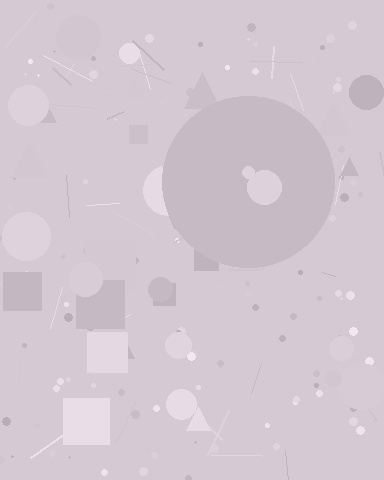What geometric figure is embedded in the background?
A circle is embedded in the background.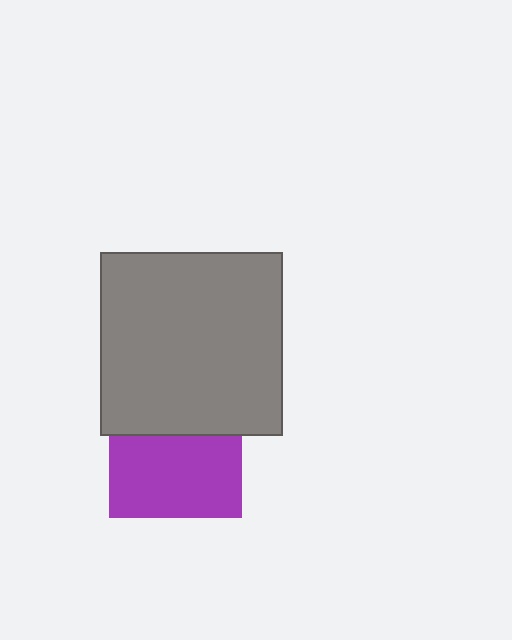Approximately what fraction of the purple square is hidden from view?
Roughly 38% of the purple square is hidden behind the gray square.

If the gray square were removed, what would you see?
You would see the complete purple square.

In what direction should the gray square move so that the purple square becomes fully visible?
The gray square should move up. That is the shortest direction to clear the overlap and leave the purple square fully visible.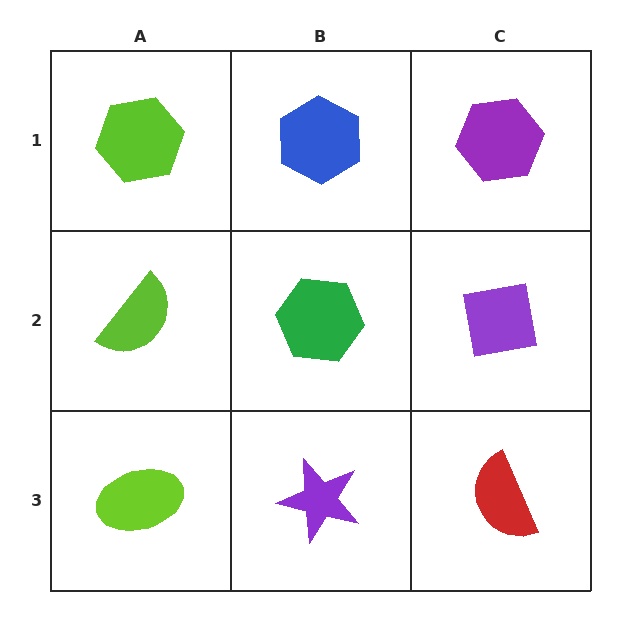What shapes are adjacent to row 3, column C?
A purple square (row 2, column C), a purple star (row 3, column B).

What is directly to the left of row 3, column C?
A purple star.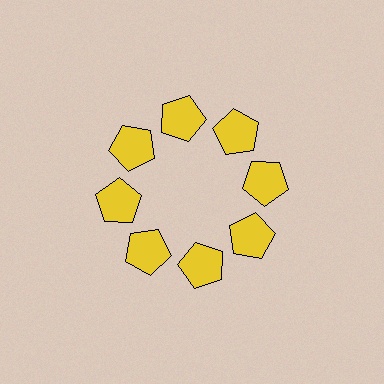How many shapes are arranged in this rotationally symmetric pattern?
There are 8 shapes, arranged in 8 groups of 1.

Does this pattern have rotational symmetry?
Yes, this pattern has 8-fold rotational symmetry. It looks the same after rotating 45 degrees around the center.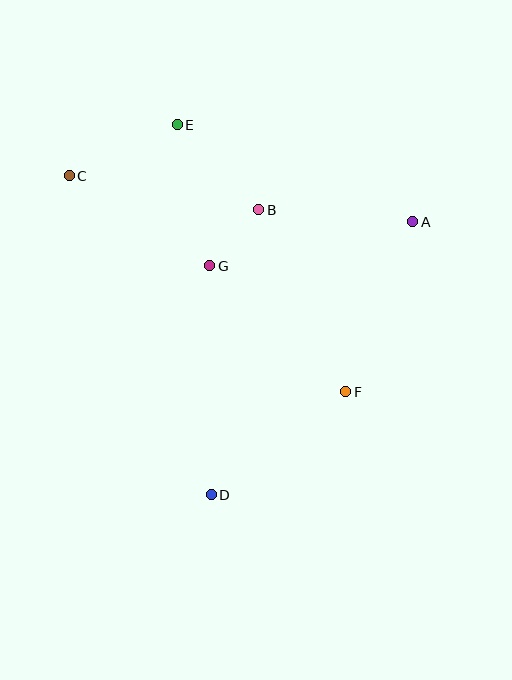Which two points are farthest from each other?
Points D and E are farthest from each other.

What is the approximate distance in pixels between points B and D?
The distance between B and D is approximately 289 pixels.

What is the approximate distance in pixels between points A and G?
The distance between A and G is approximately 208 pixels.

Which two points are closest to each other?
Points B and G are closest to each other.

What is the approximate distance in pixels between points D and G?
The distance between D and G is approximately 229 pixels.